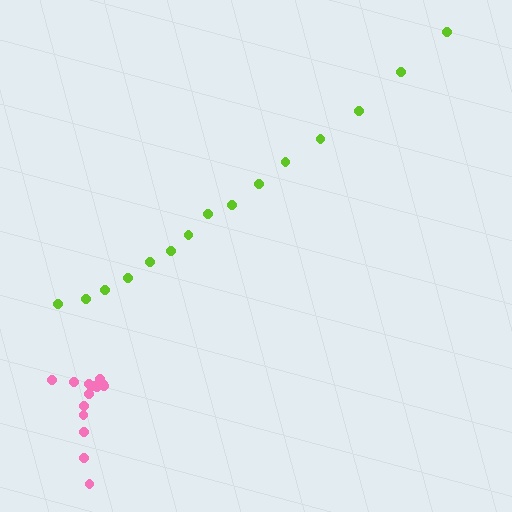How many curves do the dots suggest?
There are 2 distinct paths.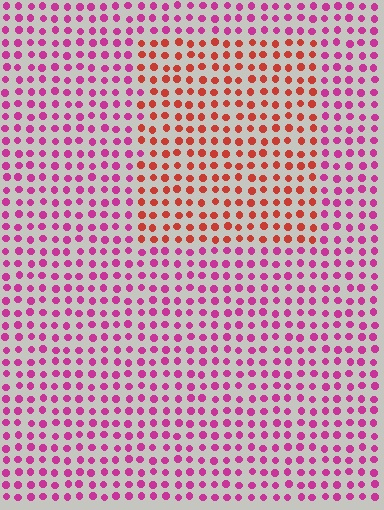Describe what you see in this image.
The image is filled with small magenta elements in a uniform arrangement. A rectangle-shaped region is visible where the elements are tinted to a slightly different hue, forming a subtle color boundary.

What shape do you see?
I see a rectangle.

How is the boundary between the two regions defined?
The boundary is defined purely by a slight shift in hue (about 45 degrees). Spacing, size, and orientation are identical on both sides.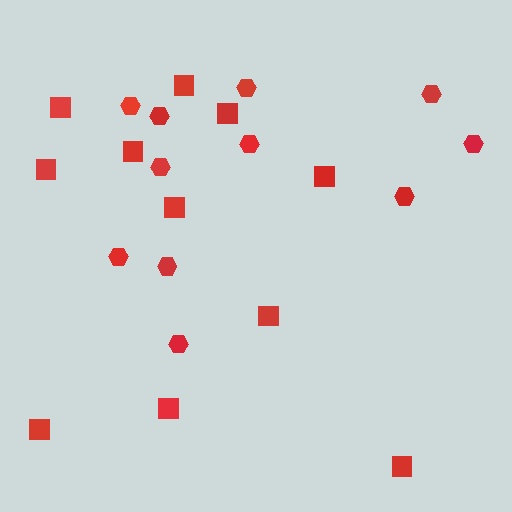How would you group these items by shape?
There are 2 groups: one group of squares (11) and one group of hexagons (11).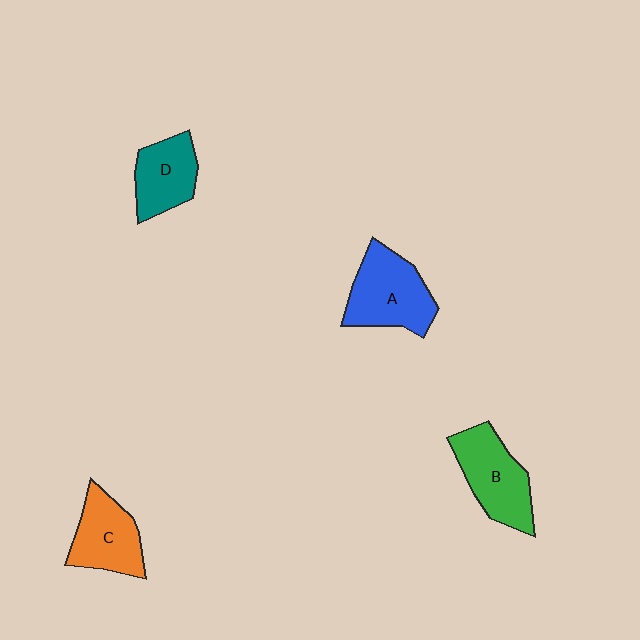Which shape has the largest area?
Shape A (blue).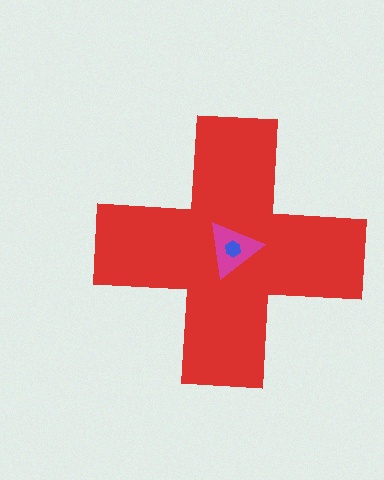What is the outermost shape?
The red cross.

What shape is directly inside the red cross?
The magenta triangle.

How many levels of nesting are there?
3.